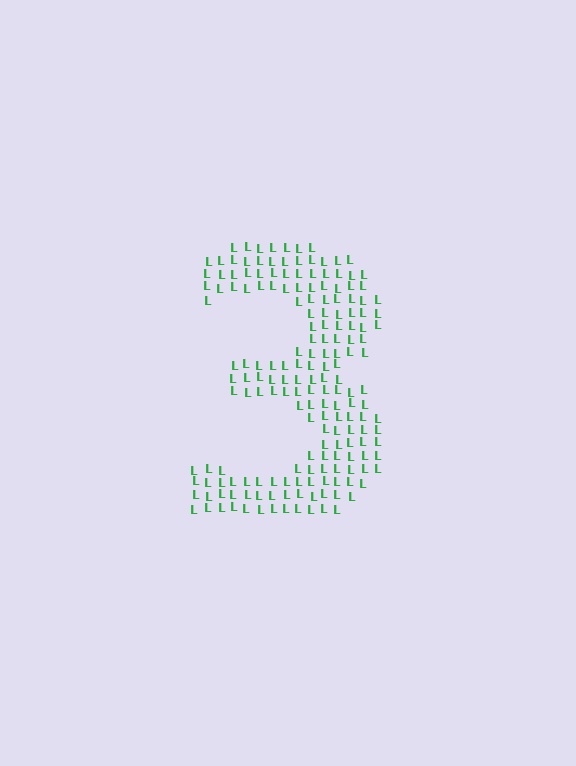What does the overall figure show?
The overall figure shows the digit 3.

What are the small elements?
The small elements are letter L's.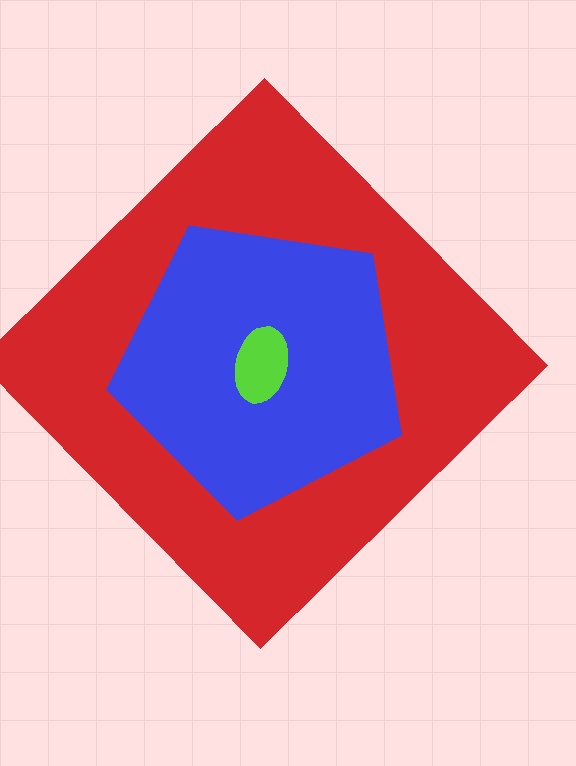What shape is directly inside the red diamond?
The blue pentagon.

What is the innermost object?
The lime ellipse.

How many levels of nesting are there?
3.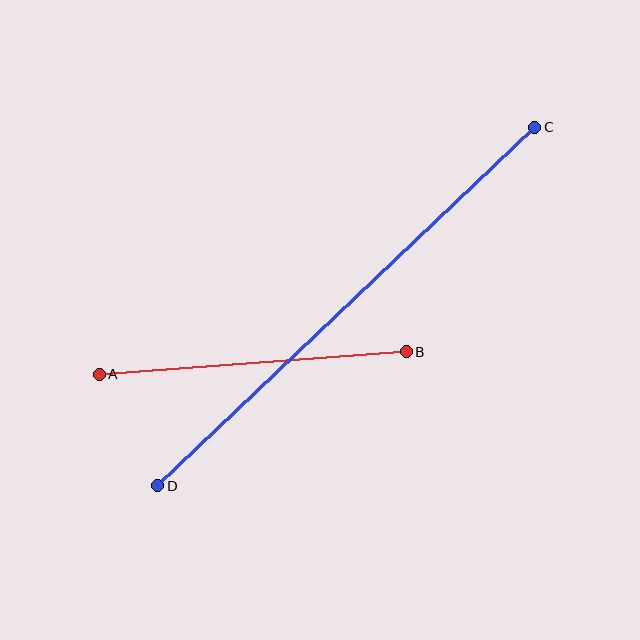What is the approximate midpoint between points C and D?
The midpoint is at approximately (346, 307) pixels.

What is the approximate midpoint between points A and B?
The midpoint is at approximately (253, 363) pixels.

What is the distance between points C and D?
The distance is approximately 521 pixels.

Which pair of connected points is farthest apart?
Points C and D are farthest apart.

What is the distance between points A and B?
The distance is approximately 308 pixels.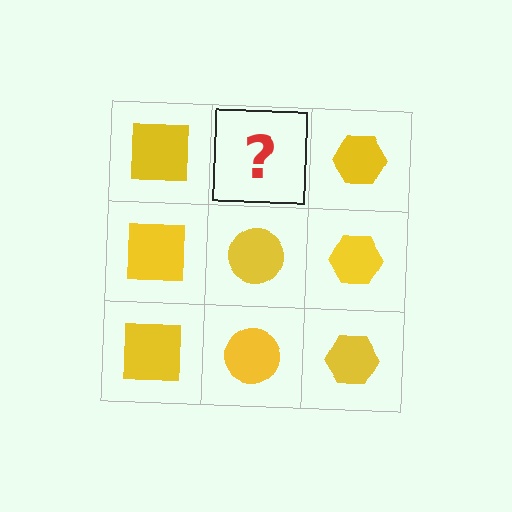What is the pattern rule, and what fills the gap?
The rule is that each column has a consistent shape. The gap should be filled with a yellow circle.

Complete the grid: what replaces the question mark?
The question mark should be replaced with a yellow circle.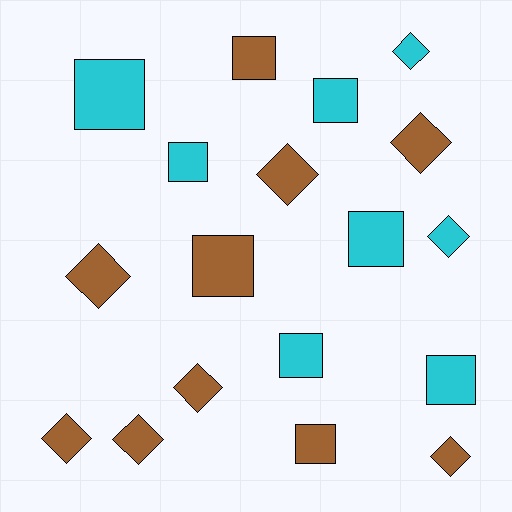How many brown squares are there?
There are 3 brown squares.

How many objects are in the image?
There are 18 objects.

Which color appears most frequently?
Brown, with 10 objects.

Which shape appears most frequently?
Diamond, with 9 objects.